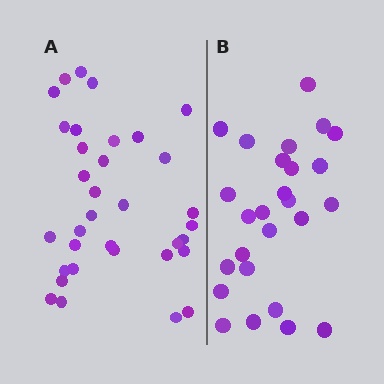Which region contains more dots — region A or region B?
Region A (the left region) has more dots.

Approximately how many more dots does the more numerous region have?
Region A has roughly 8 or so more dots than region B.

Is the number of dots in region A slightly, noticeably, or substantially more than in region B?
Region A has noticeably more, but not dramatically so. The ratio is roughly 1.3 to 1.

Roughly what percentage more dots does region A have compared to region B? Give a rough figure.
About 30% more.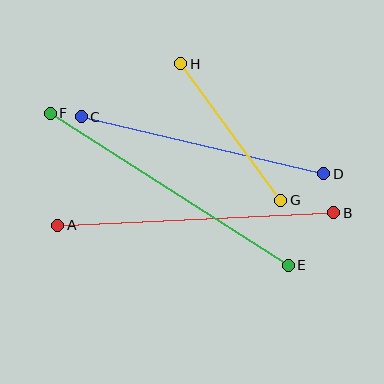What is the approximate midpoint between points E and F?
The midpoint is at approximately (169, 189) pixels.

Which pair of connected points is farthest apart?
Points E and F are farthest apart.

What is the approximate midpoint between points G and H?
The midpoint is at approximately (231, 132) pixels.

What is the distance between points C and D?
The distance is approximately 249 pixels.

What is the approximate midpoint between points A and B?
The midpoint is at approximately (196, 219) pixels.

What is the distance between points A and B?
The distance is approximately 277 pixels.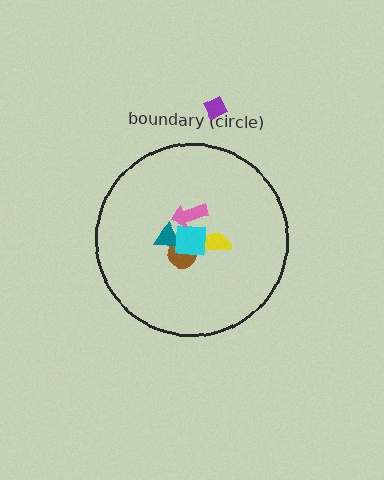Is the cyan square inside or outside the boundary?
Inside.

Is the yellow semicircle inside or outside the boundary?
Inside.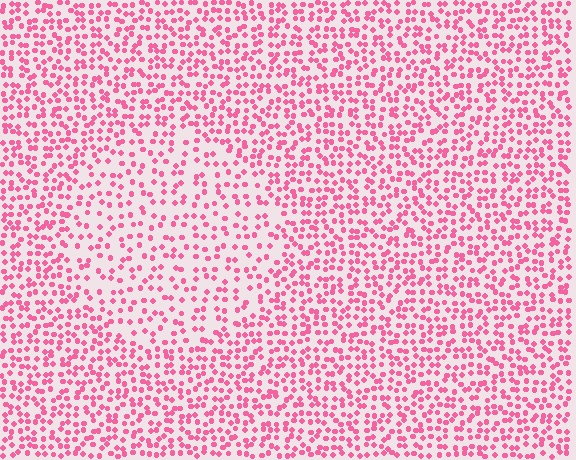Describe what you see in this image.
The image contains small pink elements arranged at two different densities. A circle-shaped region is visible where the elements are less densely packed than the surrounding area.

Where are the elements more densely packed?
The elements are more densely packed outside the circle boundary.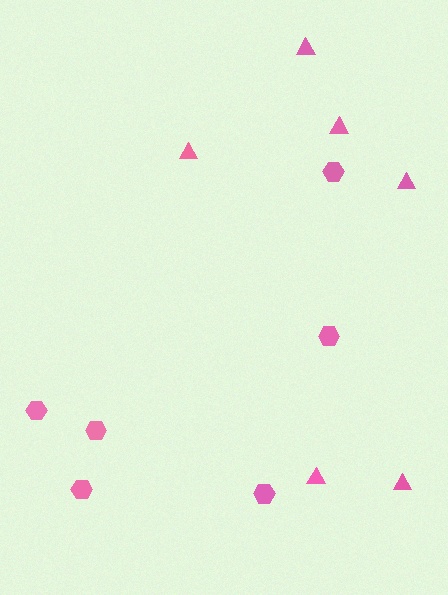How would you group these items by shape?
There are 2 groups: one group of triangles (6) and one group of hexagons (6).